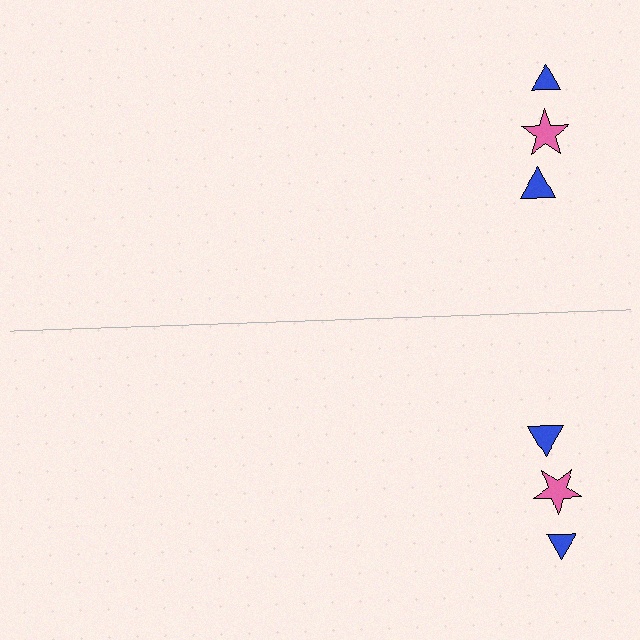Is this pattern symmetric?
Yes, this pattern has bilateral (reflection) symmetry.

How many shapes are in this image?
There are 6 shapes in this image.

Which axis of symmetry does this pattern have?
The pattern has a horizontal axis of symmetry running through the center of the image.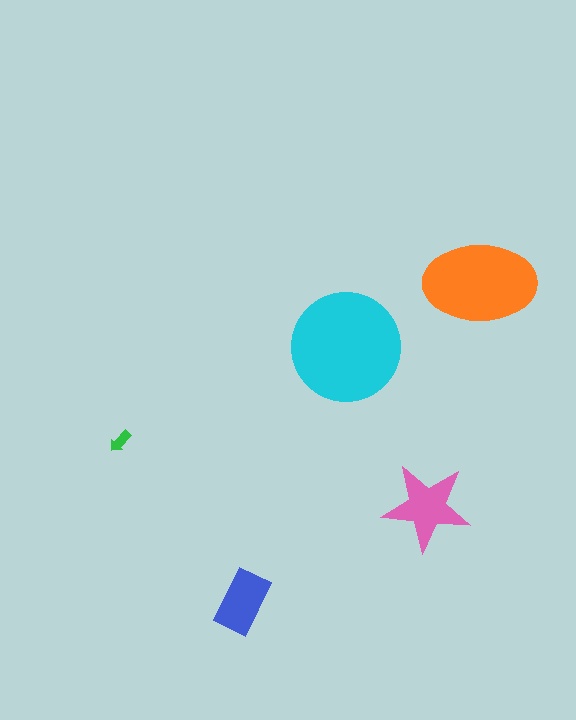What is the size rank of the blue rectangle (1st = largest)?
4th.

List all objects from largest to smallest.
The cyan circle, the orange ellipse, the pink star, the blue rectangle, the green arrow.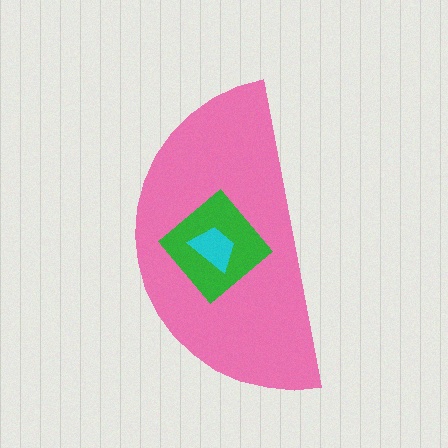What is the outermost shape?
The pink semicircle.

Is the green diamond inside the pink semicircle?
Yes.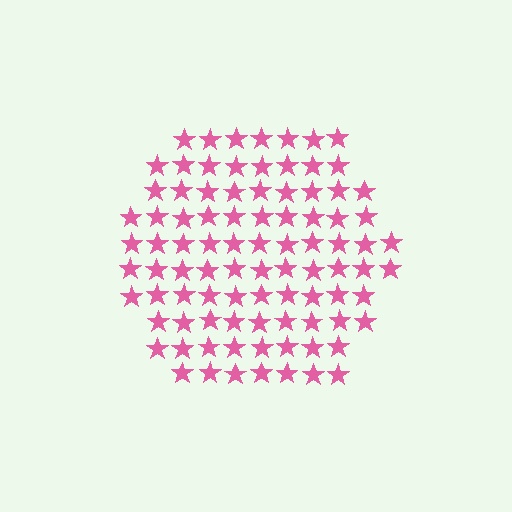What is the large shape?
The large shape is a hexagon.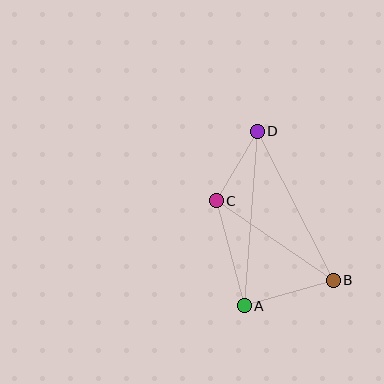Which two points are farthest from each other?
Points A and D are farthest from each other.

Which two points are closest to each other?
Points C and D are closest to each other.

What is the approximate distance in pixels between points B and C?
The distance between B and C is approximately 141 pixels.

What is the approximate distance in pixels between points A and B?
The distance between A and B is approximately 92 pixels.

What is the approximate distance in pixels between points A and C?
The distance between A and C is approximately 108 pixels.